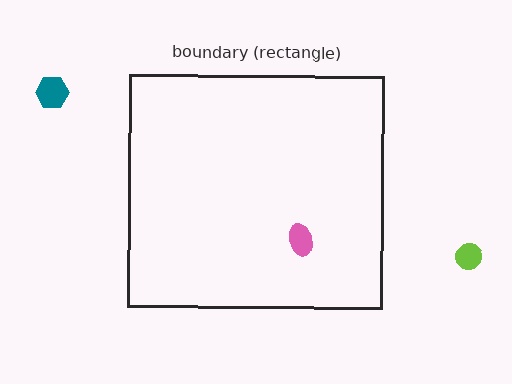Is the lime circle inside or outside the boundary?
Outside.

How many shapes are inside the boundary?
1 inside, 2 outside.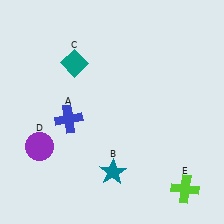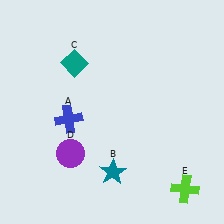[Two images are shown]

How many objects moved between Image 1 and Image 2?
1 object moved between the two images.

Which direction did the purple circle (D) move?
The purple circle (D) moved right.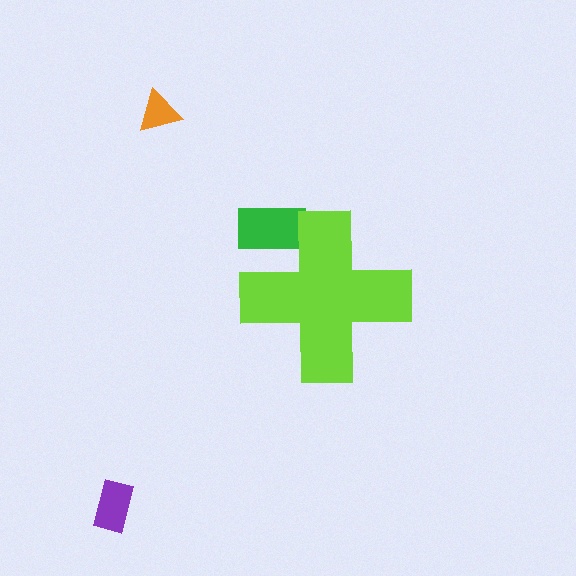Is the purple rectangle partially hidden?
No, the purple rectangle is fully visible.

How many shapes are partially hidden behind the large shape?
1 shape is partially hidden.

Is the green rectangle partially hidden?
Yes, the green rectangle is partially hidden behind the lime cross.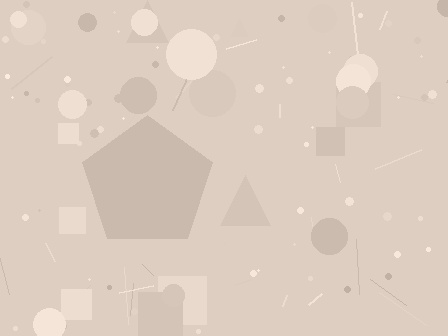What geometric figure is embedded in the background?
A pentagon is embedded in the background.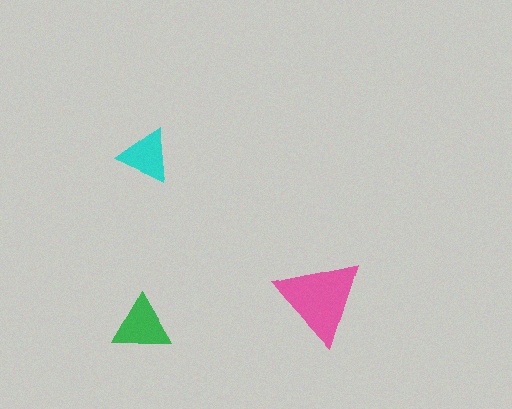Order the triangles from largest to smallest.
the pink one, the green one, the cyan one.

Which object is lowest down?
The green triangle is bottommost.